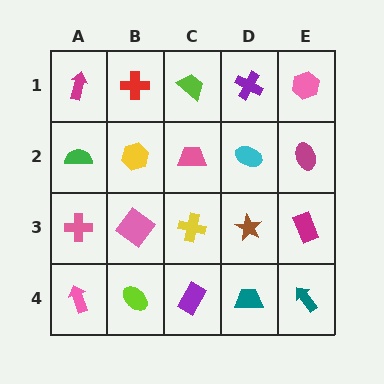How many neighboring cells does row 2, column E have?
3.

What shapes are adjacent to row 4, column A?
A pink cross (row 3, column A), a lime ellipse (row 4, column B).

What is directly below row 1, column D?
A cyan ellipse.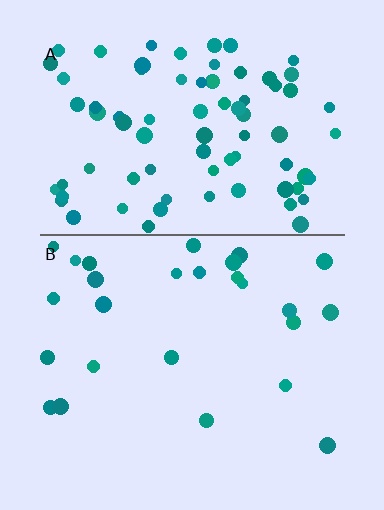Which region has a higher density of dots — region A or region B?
A (the top).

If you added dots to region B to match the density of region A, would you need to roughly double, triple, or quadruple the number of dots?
Approximately triple.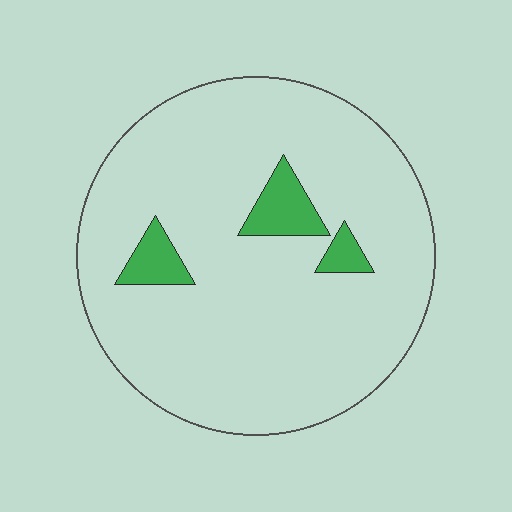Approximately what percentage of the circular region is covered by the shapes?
Approximately 10%.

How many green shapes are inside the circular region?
3.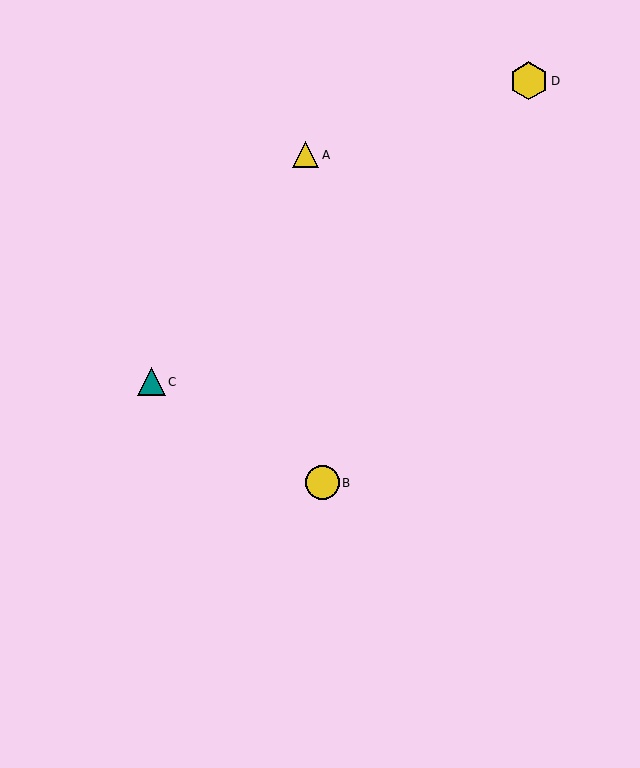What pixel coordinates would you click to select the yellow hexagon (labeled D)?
Click at (529, 81) to select the yellow hexagon D.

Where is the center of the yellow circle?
The center of the yellow circle is at (322, 483).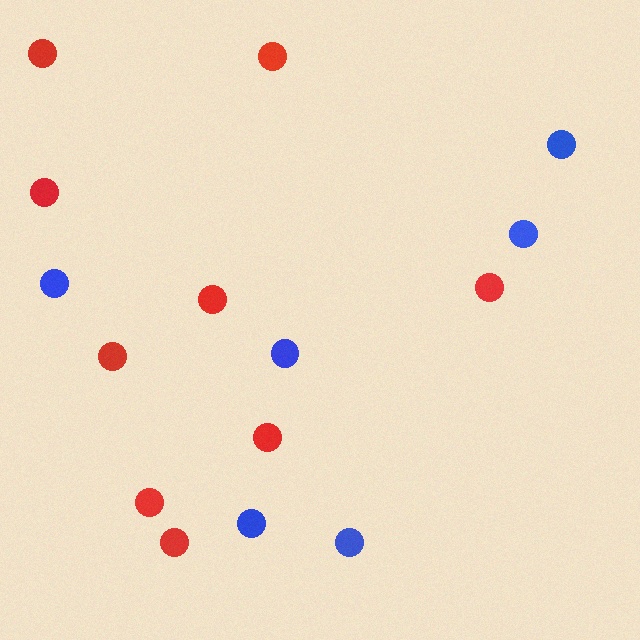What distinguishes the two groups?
There are 2 groups: one group of red circles (9) and one group of blue circles (6).